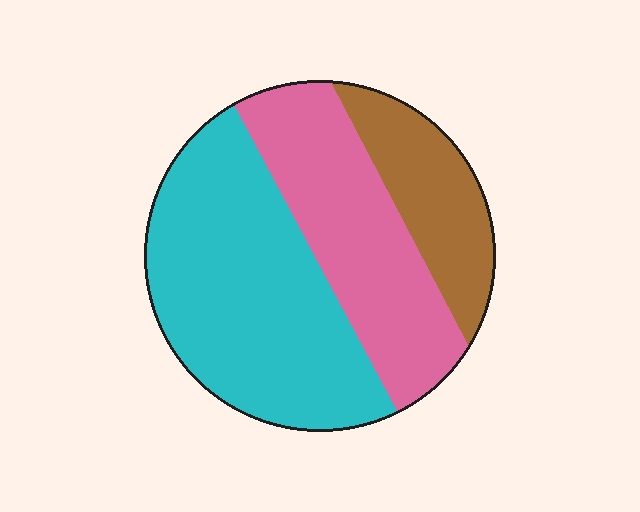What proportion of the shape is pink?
Pink takes up about one third (1/3) of the shape.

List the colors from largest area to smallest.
From largest to smallest: cyan, pink, brown.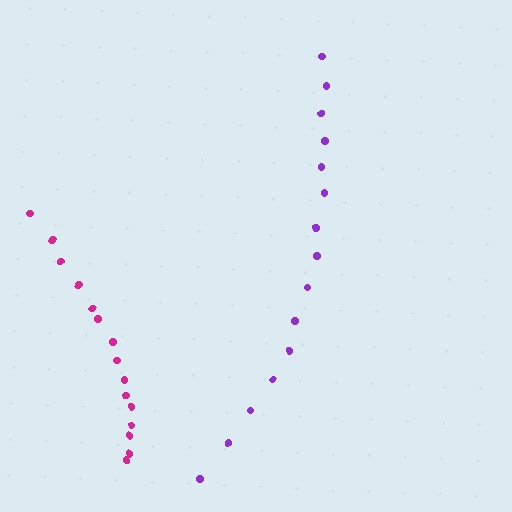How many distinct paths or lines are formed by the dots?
There are 2 distinct paths.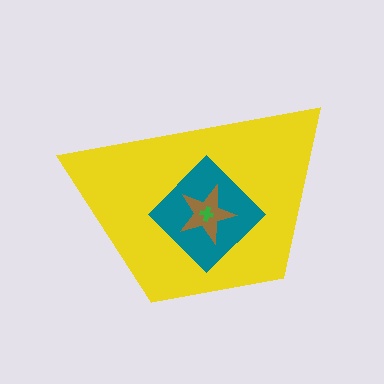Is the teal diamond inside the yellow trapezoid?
Yes.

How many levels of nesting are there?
4.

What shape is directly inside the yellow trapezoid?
The teal diamond.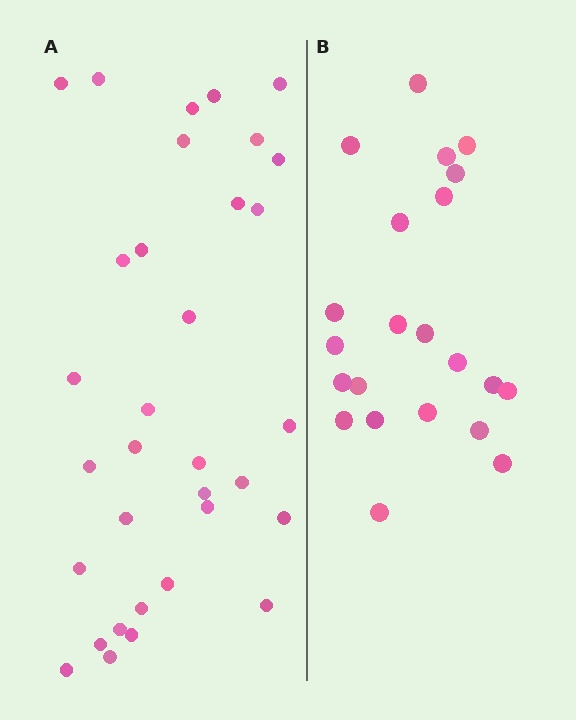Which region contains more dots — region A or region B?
Region A (the left region) has more dots.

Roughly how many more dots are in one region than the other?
Region A has roughly 12 or so more dots than region B.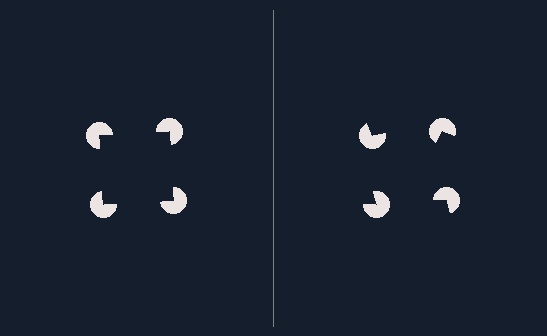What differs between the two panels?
The pac-man discs are positioned identically on both sides; only the wedge orientations differ. On the left they align to a square; on the right they are misaligned.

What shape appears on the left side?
An illusory square.